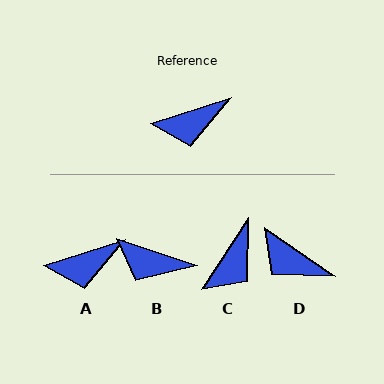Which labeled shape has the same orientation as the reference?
A.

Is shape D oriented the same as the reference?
No, it is off by about 53 degrees.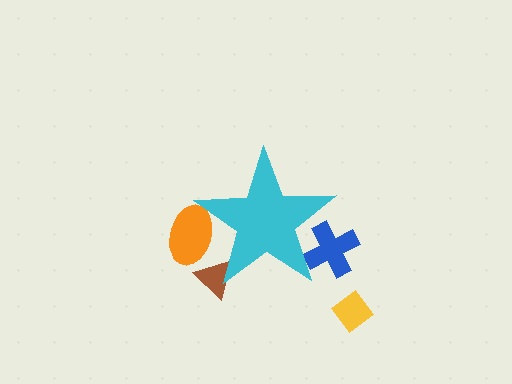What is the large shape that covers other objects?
A cyan star.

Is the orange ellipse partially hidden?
Yes, the orange ellipse is partially hidden behind the cyan star.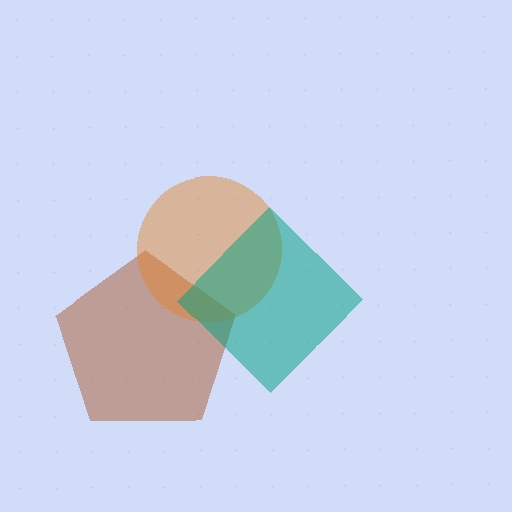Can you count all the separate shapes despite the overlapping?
Yes, there are 3 separate shapes.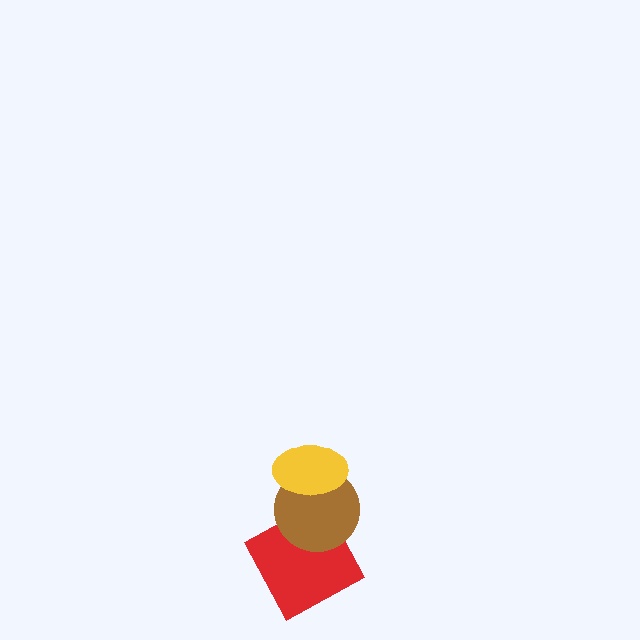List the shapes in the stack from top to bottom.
From top to bottom: the yellow ellipse, the brown circle, the red square.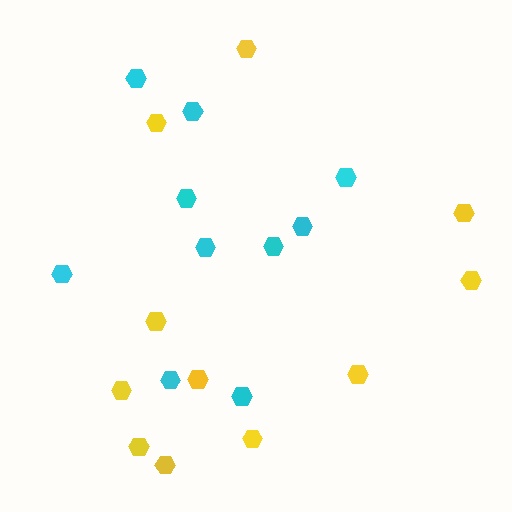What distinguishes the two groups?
There are 2 groups: one group of yellow hexagons (11) and one group of cyan hexagons (10).